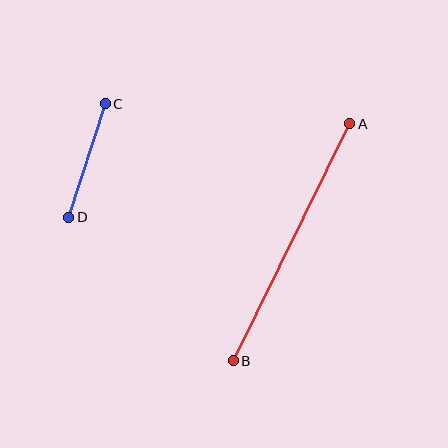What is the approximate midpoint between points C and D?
The midpoint is at approximately (87, 160) pixels.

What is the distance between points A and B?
The distance is approximately 264 pixels.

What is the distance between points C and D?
The distance is approximately 119 pixels.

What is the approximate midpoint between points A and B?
The midpoint is at approximately (291, 242) pixels.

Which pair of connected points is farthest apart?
Points A and B are farthest apart.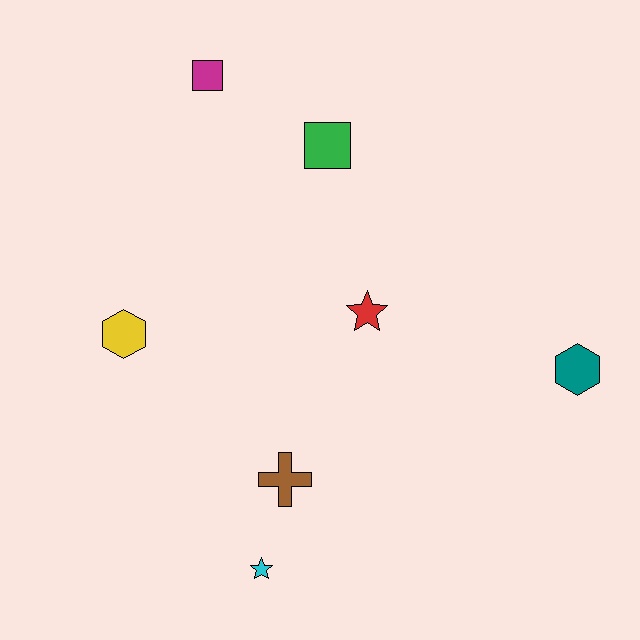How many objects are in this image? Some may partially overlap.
There are 7 objects.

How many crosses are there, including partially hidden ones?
There is 1 cross.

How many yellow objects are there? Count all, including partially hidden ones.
There is 1 yellow object.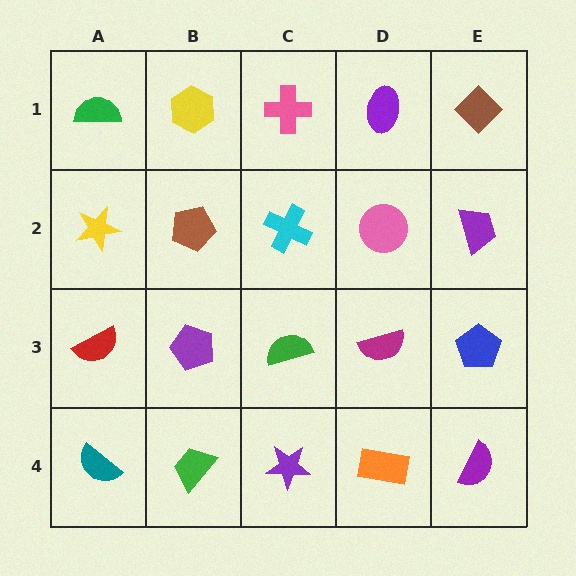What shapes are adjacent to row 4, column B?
A purple pentagon (row 3, column B), a teal semicircle (row 4, column A), a purple star (row 4, column C).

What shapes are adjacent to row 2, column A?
A green semicircle (row 1, column A), a red semicircle (row 3, column A), a brown pentagon (row 2, column B).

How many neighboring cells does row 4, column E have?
2.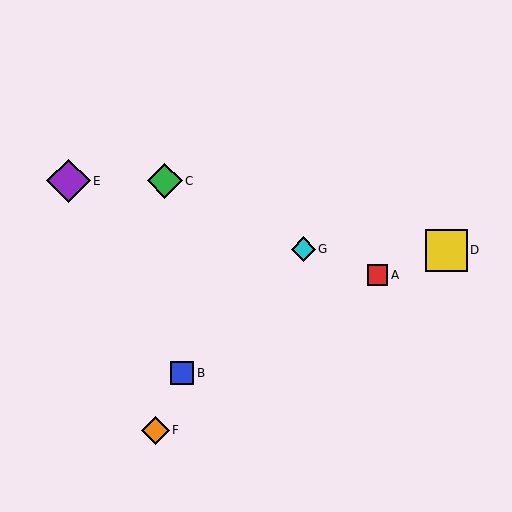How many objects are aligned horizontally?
2 objects (C, E) are aligned horizontally.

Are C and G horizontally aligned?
No, C is at y≈181 and G is at y≈249.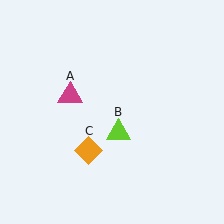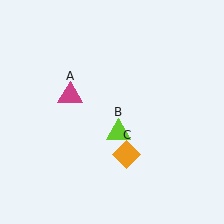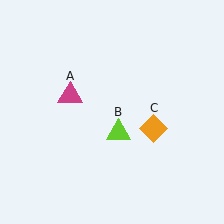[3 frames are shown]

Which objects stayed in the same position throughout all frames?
Magenta triangle (object A) and lime triangle (object B) remained stationary.